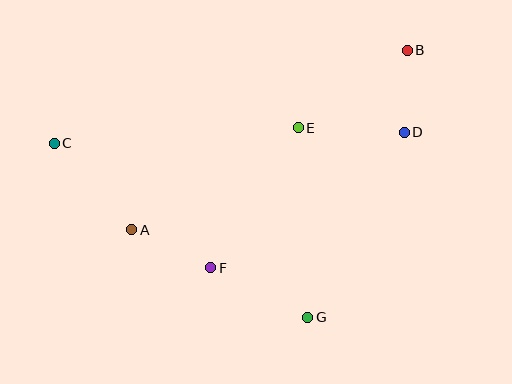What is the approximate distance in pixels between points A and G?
The distance between A and G is approximately 197 pixels.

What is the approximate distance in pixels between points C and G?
The distance between C and G is approximately 308 pixels.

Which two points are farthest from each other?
Points B and C are farthest from each other.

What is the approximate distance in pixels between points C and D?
The distance between C and D is approximately 350 pixels.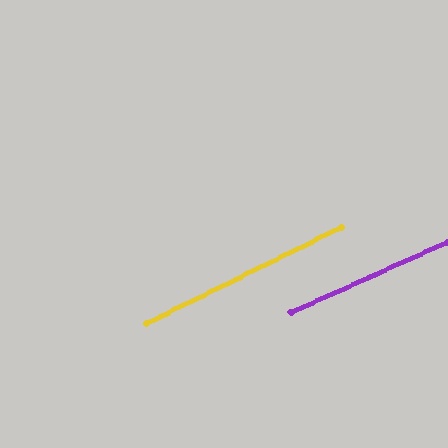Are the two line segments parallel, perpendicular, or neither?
Parallel — their directions differ by only 2.0°.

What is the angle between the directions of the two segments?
Approximately 2 degrees.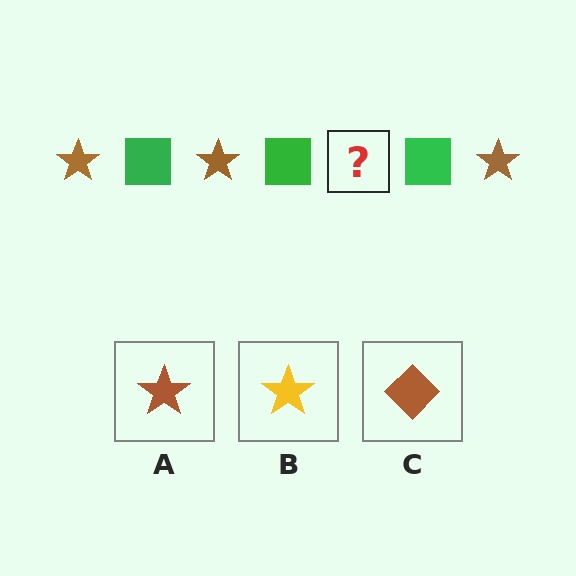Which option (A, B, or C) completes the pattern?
A.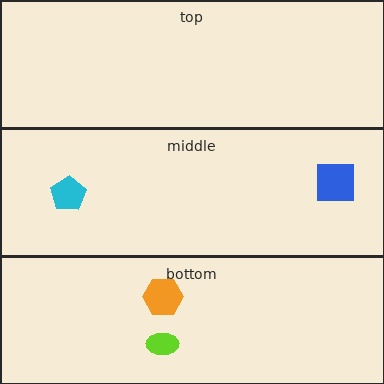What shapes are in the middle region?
The cyan pentagon, the blue square.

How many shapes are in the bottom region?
2.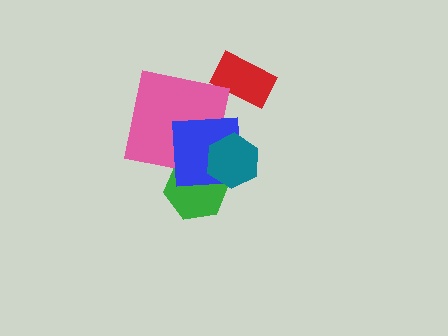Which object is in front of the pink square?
The blue square is in front of the pink square.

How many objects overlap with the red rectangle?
0 objects overlap with the red rectangle.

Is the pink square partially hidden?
Yes, it is partially covered by another shape.